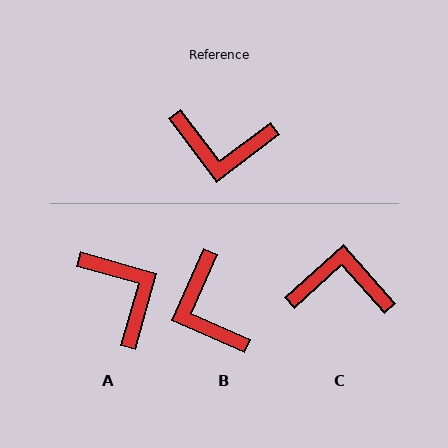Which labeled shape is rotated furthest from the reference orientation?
C, about 175 degrees away.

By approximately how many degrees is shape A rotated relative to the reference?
Approximately 127 degrees counter-clockwise.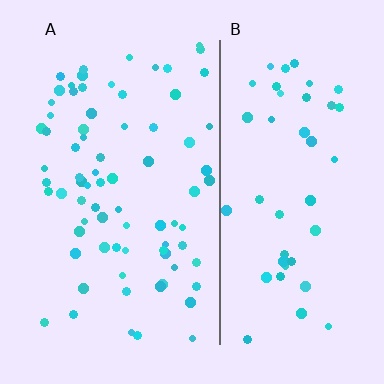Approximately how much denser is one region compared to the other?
Approximately 1.7× — region A over region B.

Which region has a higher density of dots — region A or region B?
A (the left).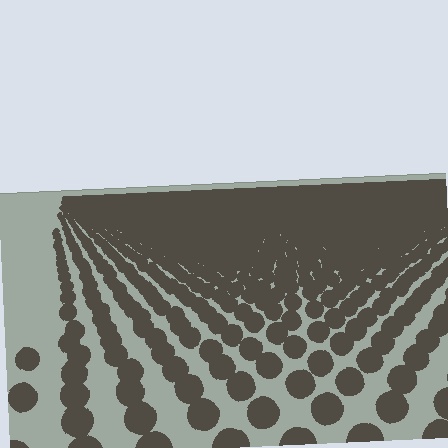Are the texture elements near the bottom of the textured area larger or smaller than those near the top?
Larger. Near the bottom, elements are closer to the viewer and appear at a bigger on-screen size.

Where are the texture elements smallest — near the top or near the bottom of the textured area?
Near the top.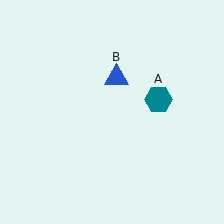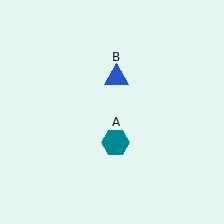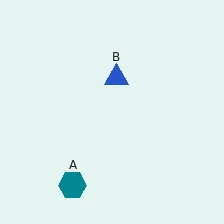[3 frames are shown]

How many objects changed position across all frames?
1 object changed position: teal hexagon (object A).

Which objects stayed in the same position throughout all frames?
Blue triangle (object B) remained stationary.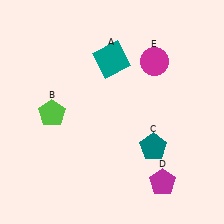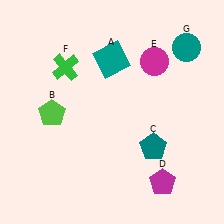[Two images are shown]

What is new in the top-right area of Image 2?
A teal circle (G) was added in the top-right area of Image 2.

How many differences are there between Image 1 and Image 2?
There are 2 differences between the two images.